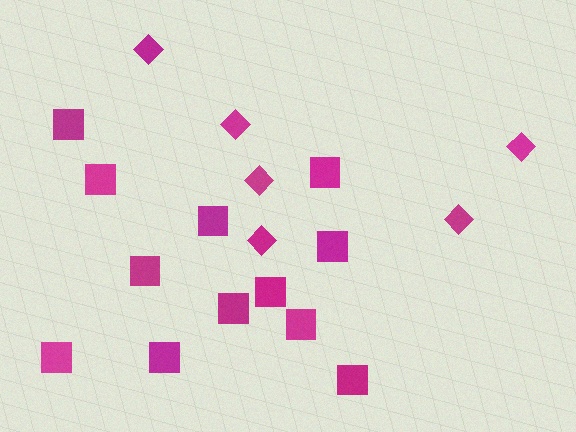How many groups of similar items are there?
There are 2 groups: one group of squares (12) and one group of diamonds (6).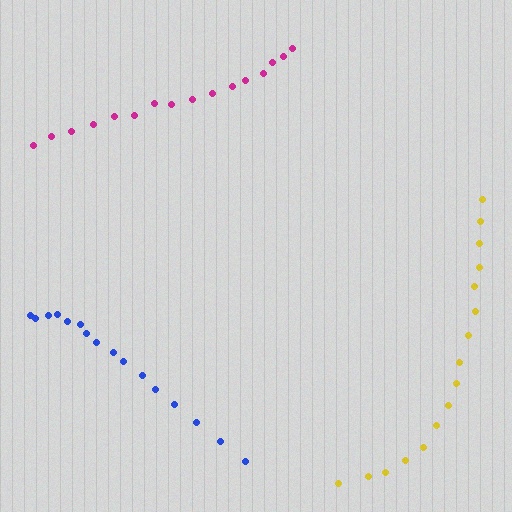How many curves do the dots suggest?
There are 3 distinct paths.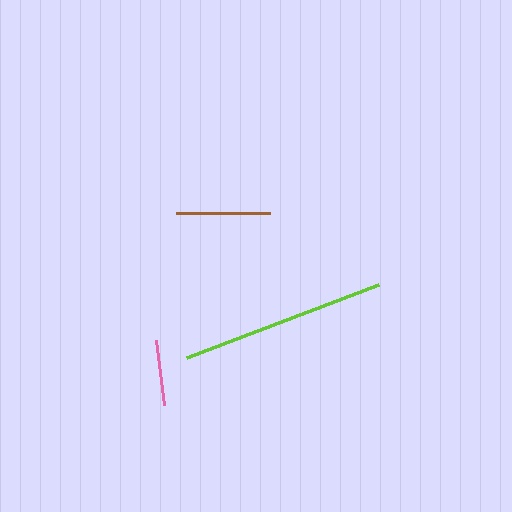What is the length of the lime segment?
The lime segment is approximately 206 pixels long.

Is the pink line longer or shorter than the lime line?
The lime line is longer than the pink line.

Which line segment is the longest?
The lime line is the longest at approximately 206 pixels.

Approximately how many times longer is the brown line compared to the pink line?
The brown line is approximately 1.4 times the length of the pink line.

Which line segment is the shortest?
The pink line is the shortest at approximately 65 pixels.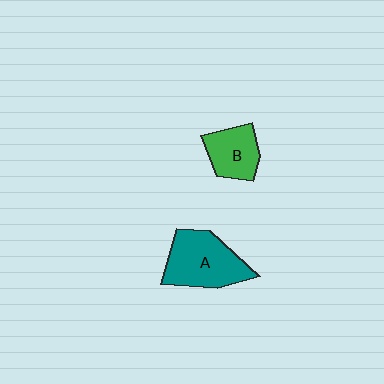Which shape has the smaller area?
Shape B (green).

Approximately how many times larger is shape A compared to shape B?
Approximately 1.6 times.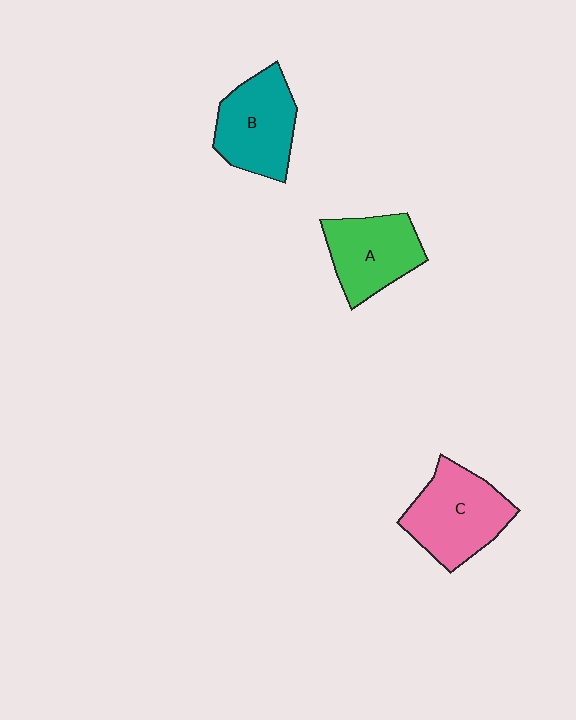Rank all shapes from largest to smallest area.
From largest to smallest: C (pink), B (teal), A (green).